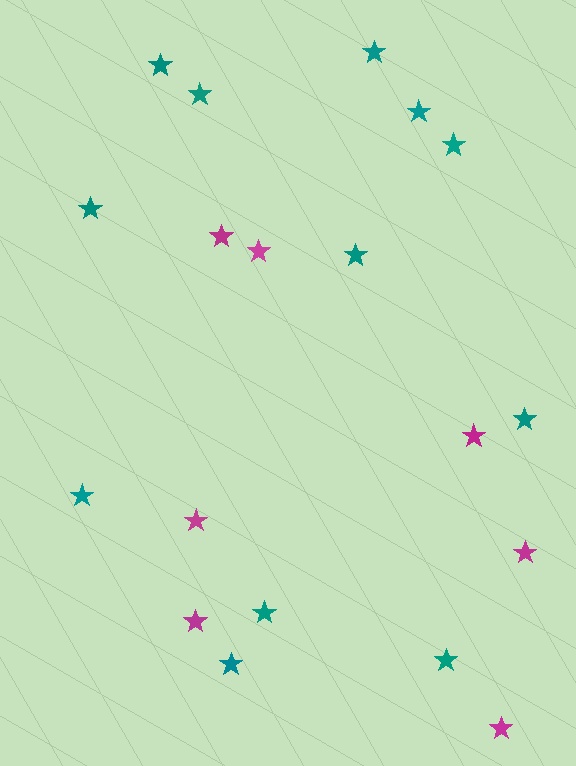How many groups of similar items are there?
There are 2 groups: one group of teal stars (12) and one group of magenta stars (7).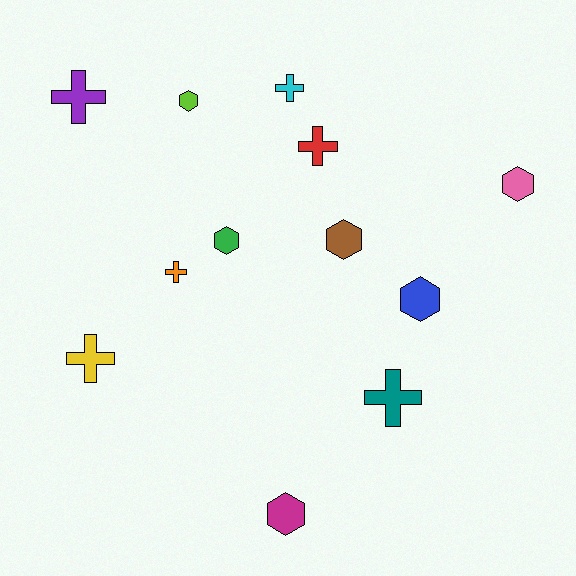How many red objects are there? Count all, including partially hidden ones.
There is 1 red object.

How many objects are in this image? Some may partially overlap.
There are 12 objects.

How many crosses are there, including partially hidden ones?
There are 6 crosses.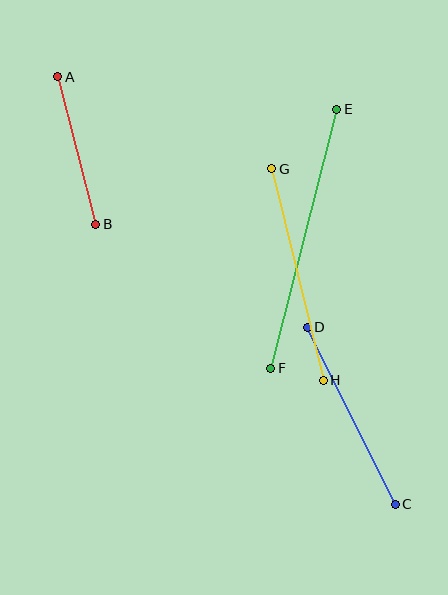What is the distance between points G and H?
The distance is approximately 218 pixels.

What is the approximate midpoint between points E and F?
The midpoint is at approximately (304, 239) pixels.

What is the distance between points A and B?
The distance is approximately 152 pixels.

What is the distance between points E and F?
The distance is approximately 267 pixels.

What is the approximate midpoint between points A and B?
The midpoint is at approximately (77, 151) pixels.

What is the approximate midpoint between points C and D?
The midpoint is at approximately (351, 416) pixels.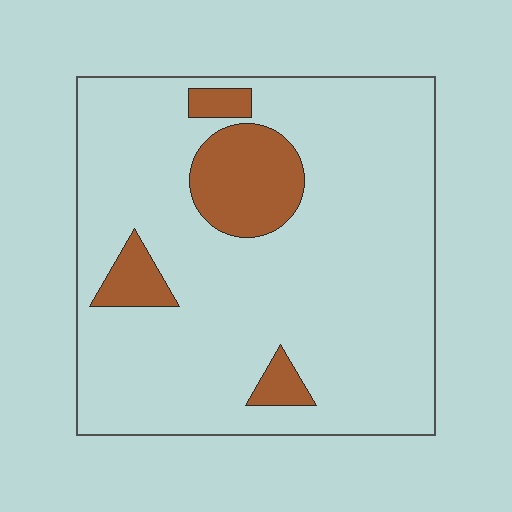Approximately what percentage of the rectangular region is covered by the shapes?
Approximately 15%.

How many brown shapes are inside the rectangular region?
4.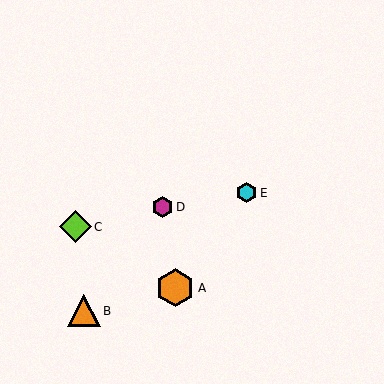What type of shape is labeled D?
Shape D is a magenta hexagon.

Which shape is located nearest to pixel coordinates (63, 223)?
The lime diamond (labeled C) at (75, 227) is nearest to that location.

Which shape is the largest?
The orange hexagon (labeled A) is the largest.